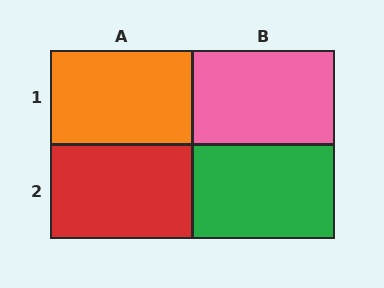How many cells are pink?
1 cell is pink.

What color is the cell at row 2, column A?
Red.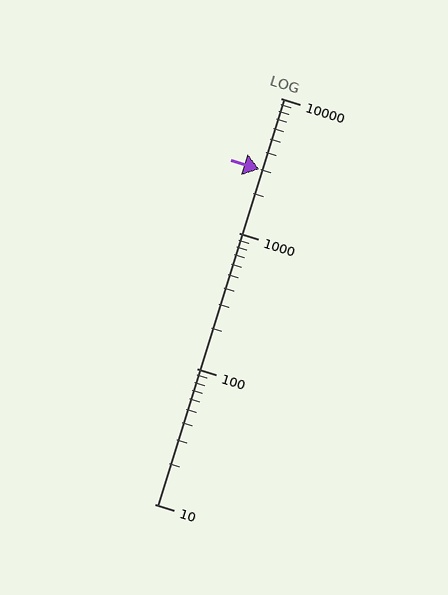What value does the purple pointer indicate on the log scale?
The pointer indicates approximately 3000.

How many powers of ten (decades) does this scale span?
The scale spans 3 decades, from 10 to 10000.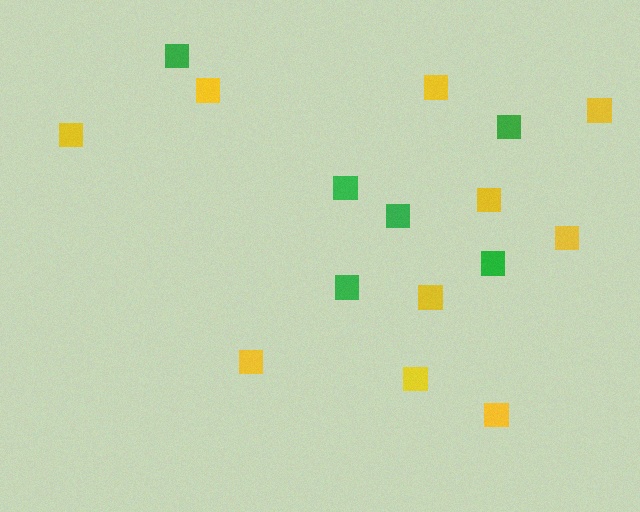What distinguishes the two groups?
There are 2 groups: one group of yellow squares (10) and one group of green squares (6).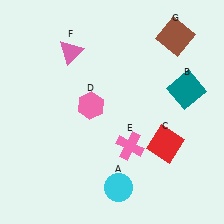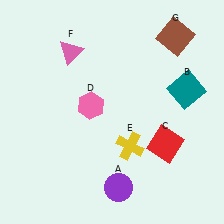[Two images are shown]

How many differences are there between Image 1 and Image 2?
There are 2 differences between the two images.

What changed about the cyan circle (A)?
In Image 1, A is cyan. In Image 2, it changed to purple.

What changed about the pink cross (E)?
In Image 1, E is pink. In Image 2, it changed to yellow.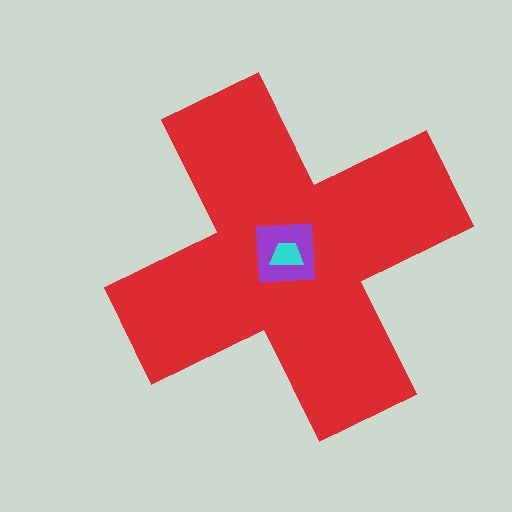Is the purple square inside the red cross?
Yes.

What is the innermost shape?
The cyan trapezoid.